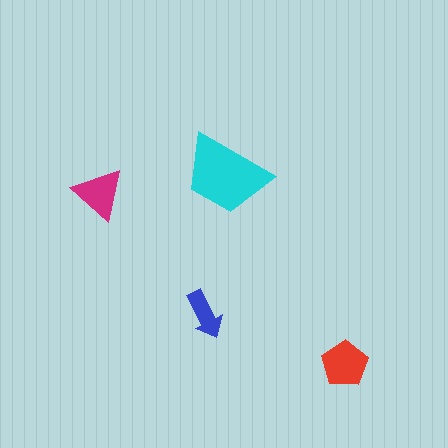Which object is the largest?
The cyan trapezoid.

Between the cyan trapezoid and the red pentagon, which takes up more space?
The cyan trapezoid.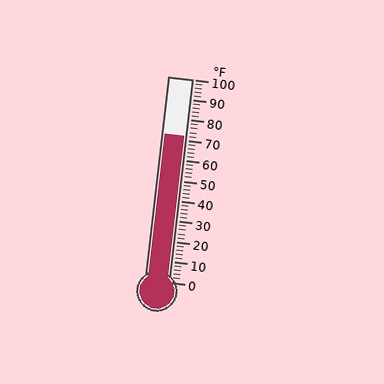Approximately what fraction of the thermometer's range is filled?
The thermometer is filled to approximately 70% of its range.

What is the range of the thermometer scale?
The thermometer scale ranges from 0°F to 100°F.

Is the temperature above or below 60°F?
The temperature is above 60°F.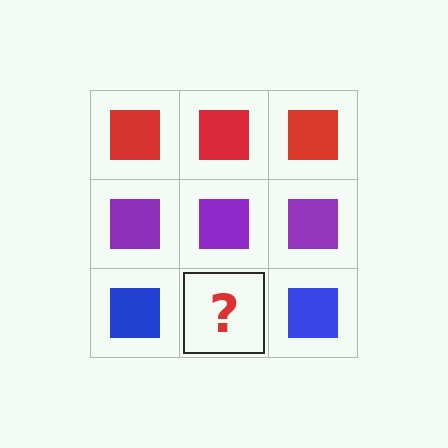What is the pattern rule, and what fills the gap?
The rule is that each row has a consistent color. The gap should be filled with a blue square.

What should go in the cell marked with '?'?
The missing cell should contain a blue square.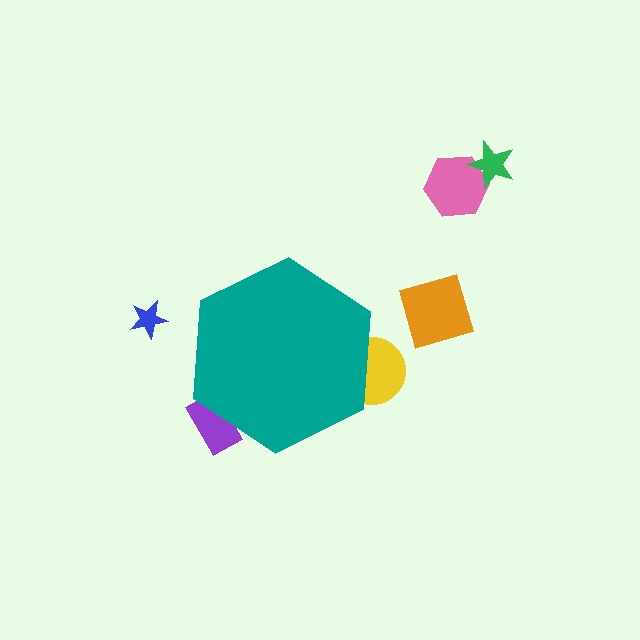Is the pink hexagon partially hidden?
No, the pink hexagon is fully visible.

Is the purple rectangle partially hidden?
Yes, the purple rectangle is partially hidden behind the teal hexagon.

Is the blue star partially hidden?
No, the blue star is fully visible.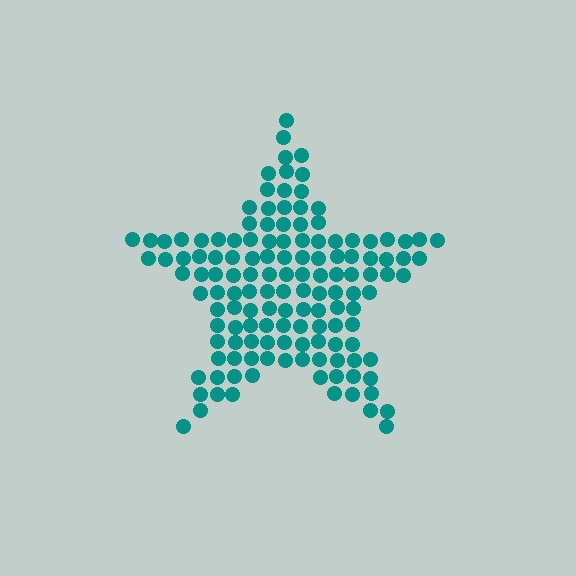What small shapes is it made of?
It is made of small circles.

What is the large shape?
The large shape is a star.